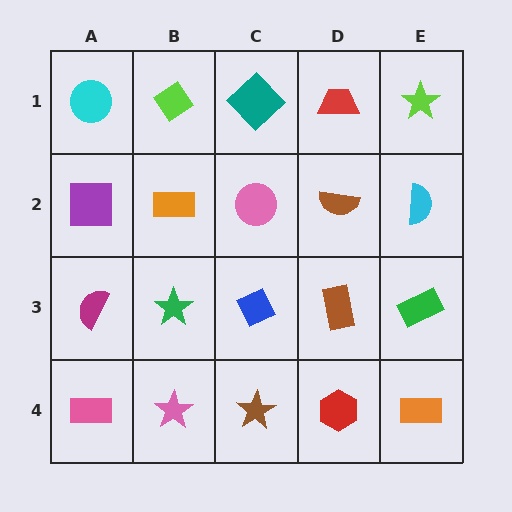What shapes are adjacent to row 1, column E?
A cyan semicircle (row 2, column E), a red trapezoid (row 1, column D).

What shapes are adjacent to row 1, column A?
A purple square (row 2, column A), a lime diamond (row 1, column B).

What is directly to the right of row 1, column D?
A lime star.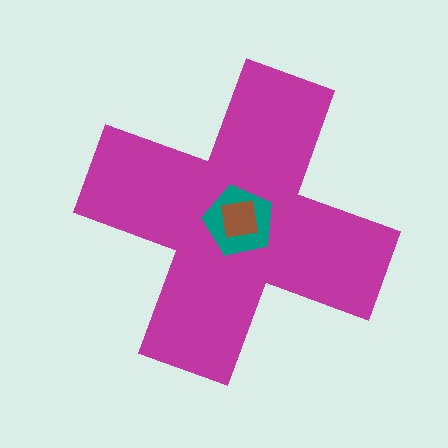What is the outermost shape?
The magenta cross.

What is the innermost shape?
The brown square.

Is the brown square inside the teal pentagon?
Yes.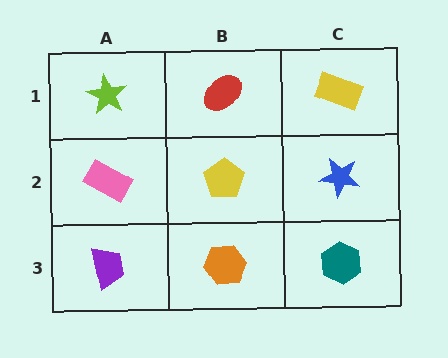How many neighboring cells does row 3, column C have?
2.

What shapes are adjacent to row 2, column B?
A red ellipse (row 1, column B), an orange hexagon (row 3, column B), a pink rectangle (row 2, column A), a blue star (row 2, column C).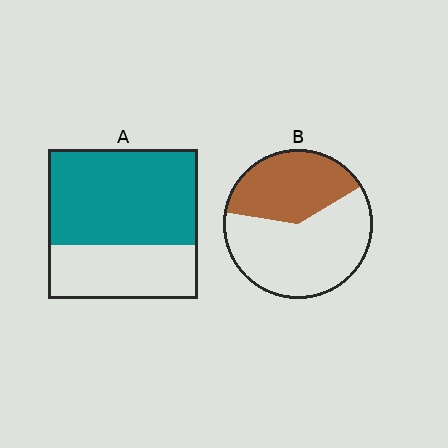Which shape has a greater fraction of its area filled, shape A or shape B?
Shape A.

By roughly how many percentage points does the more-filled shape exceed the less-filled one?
By roughly 25 percentage points (A over B).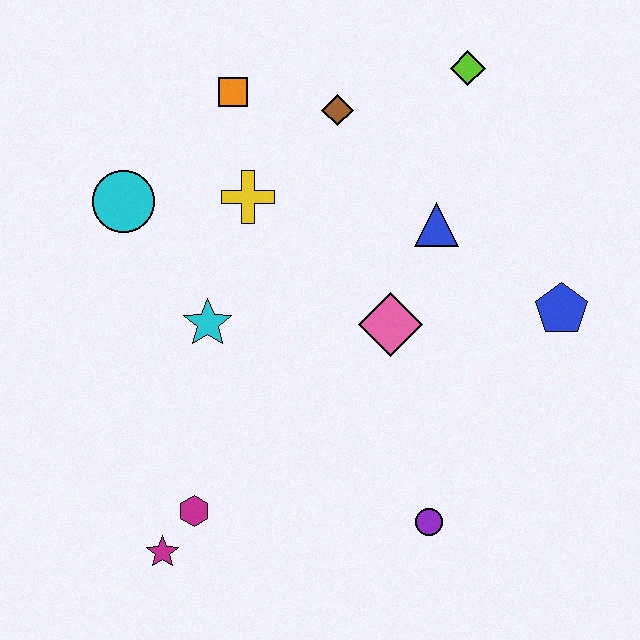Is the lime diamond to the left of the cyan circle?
No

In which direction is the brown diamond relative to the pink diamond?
The brown diamond is above the pink diamond.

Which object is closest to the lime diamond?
The brown diamond is closest to the lime diamond.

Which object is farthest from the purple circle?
The orange square is farthest from the purple circle.